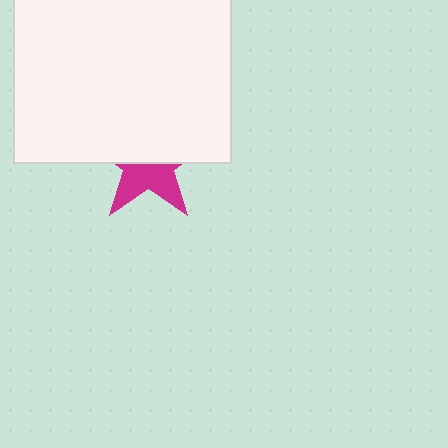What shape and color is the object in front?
The object in front is a white square.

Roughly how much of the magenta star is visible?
A small part of it is visible (roughly 44%).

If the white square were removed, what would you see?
You would see the complete magenta star.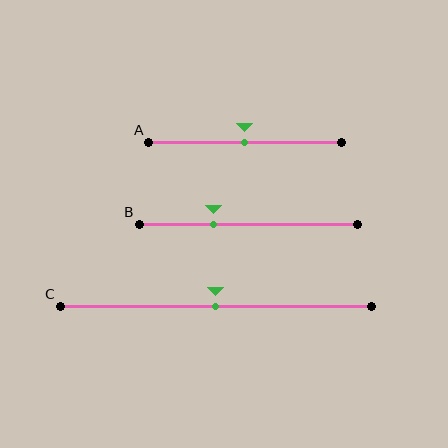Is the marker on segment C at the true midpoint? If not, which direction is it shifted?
Yes, the marker on segment C is at the true midpoint.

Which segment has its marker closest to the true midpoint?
Segment A has its marker closest to the true midpoint.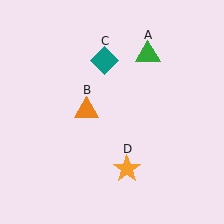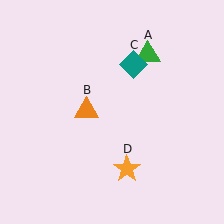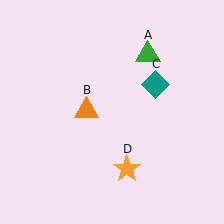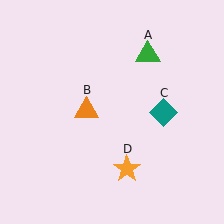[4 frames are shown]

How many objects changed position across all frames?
1 object changed position: teal diamond (object C).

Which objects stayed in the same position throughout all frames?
Green triangle (object A) and orange triangle (object B) and orange star (object D) remained stationary.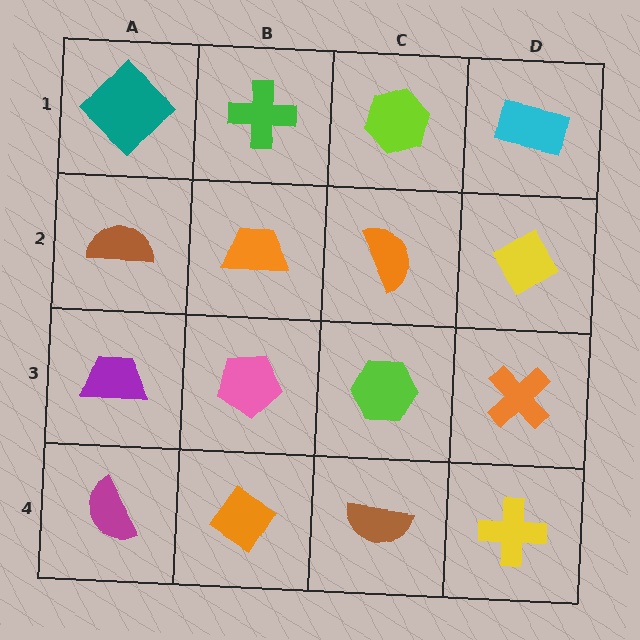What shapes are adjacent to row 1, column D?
A yellow diamond (row 2, column D), a lime hexagon (row 1, column C).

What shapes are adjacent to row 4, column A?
A purple trapezoid (row 3, column A), an orange diamond (row 4, column B).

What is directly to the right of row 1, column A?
A green cross.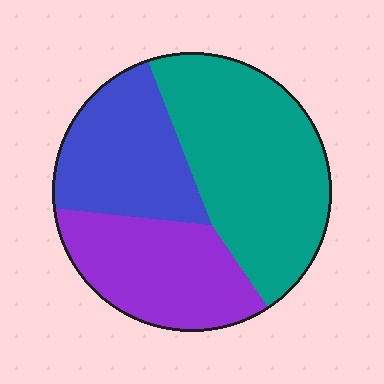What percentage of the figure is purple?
Purple covers roughly 30% of the figure.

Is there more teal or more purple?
Teal.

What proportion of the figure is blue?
Blue takes up between a quarter and a half of the figure.